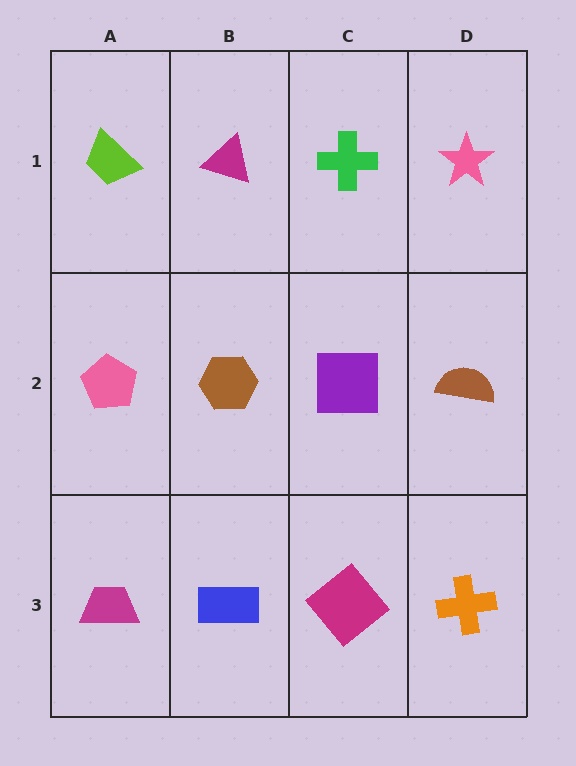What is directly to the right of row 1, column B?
A green cross.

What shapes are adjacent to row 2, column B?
A magenta triangle (row 1, column B), a blue rectangle (row 3, column B), a pink pentagon (row 2, column A), a purple square (row 2, column C).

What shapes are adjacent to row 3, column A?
A pink pentagon (row 2, column A), a blue rectangle (row 3, column B).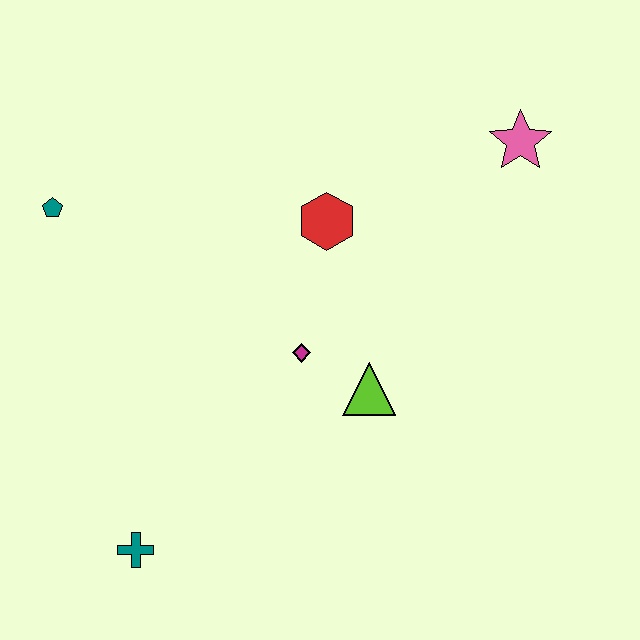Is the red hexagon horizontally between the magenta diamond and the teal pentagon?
No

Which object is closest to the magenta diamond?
The lime triangle is closest to the magenta diamond.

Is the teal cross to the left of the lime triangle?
Yes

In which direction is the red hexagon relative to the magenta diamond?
The red hexagon is above the magenta diamond.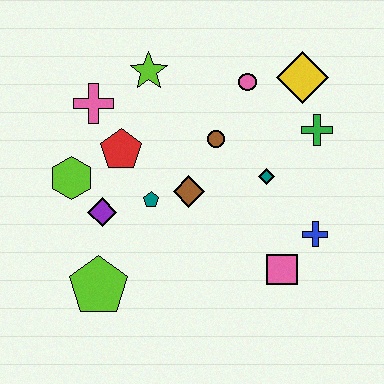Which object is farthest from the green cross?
The lime pentagon is farthest from the green cross.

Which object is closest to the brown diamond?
The teal pentagon is closest to the brown diamond.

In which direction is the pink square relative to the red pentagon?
The pink square is to the right of the red pentagon.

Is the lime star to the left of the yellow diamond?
Yes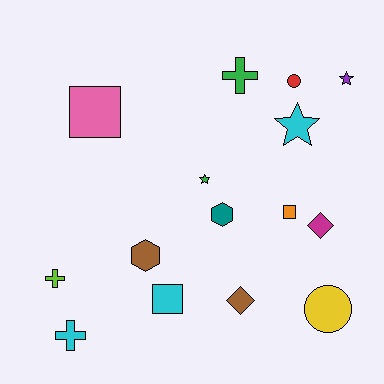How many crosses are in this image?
There are 3 crosses.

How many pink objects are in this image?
There is 1 pink object.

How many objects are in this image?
There are 15 objects.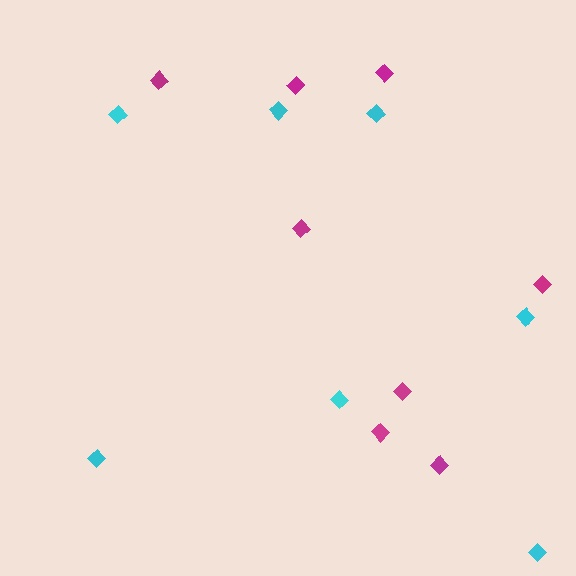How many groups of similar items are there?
There are 2 groups: one group of cyan diamonds (7) and one group of magenta diamonds (8).